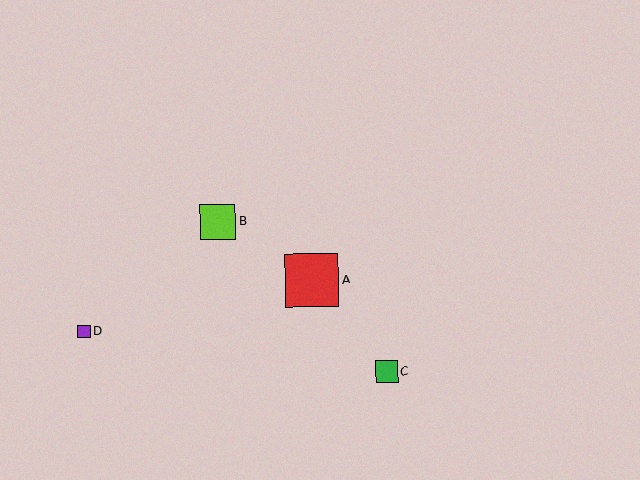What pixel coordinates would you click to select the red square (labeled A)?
Click at (312, 280) to select the red square A.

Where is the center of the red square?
The center of the red square is at (312, 280).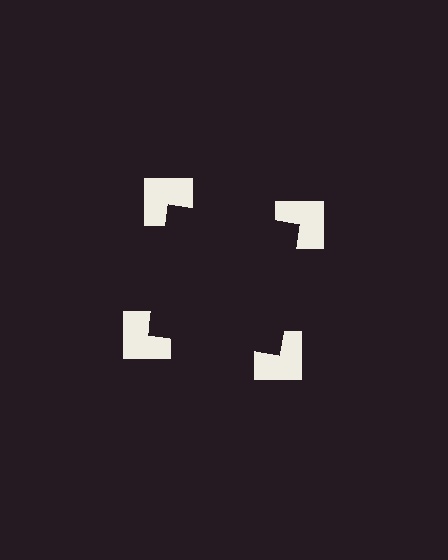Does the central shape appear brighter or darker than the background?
It typically appears slightly darker than the background, even though no actual brightness change is drawn.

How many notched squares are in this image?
There are 4 — one at each vertex of the illusory square.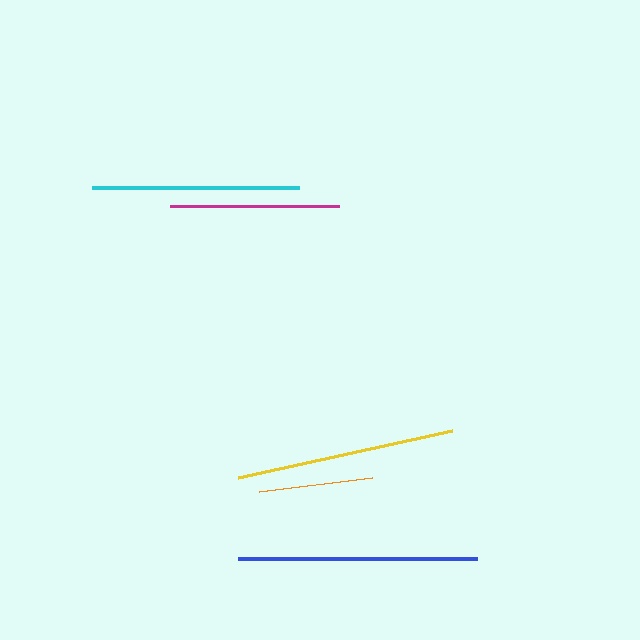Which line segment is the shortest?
The orange line is the shortest at approximately 114 pixels.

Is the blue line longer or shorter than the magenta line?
The blue line is longer than the magenta line.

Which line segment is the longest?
The blue line is the longest at approximately 239 pixels.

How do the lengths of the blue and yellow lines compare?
The blue and yellow lines are approximately the same length.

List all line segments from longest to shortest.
From longest to shortest: blue, yellow, cyan, magenta, orange.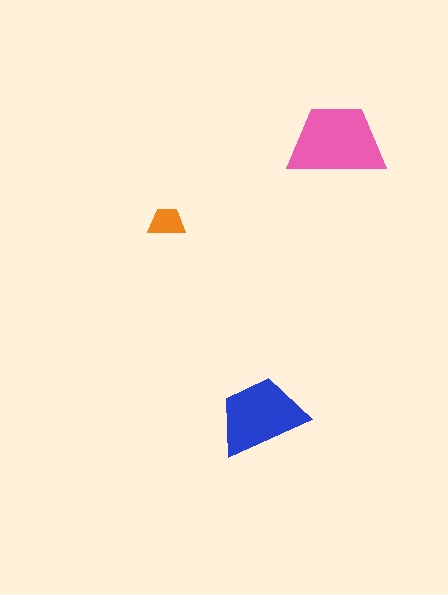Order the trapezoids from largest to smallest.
the pink one, the blue one, the orange one.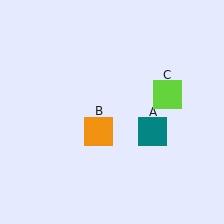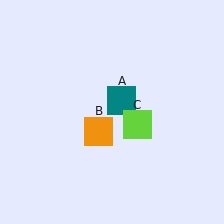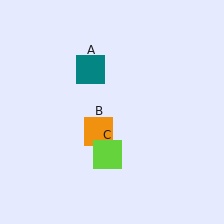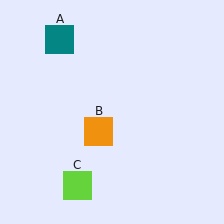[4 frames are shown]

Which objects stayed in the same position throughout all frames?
Orange square (object B) remained stationary.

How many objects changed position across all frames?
2 objects changed position: teal square (object A), lime square (object C).